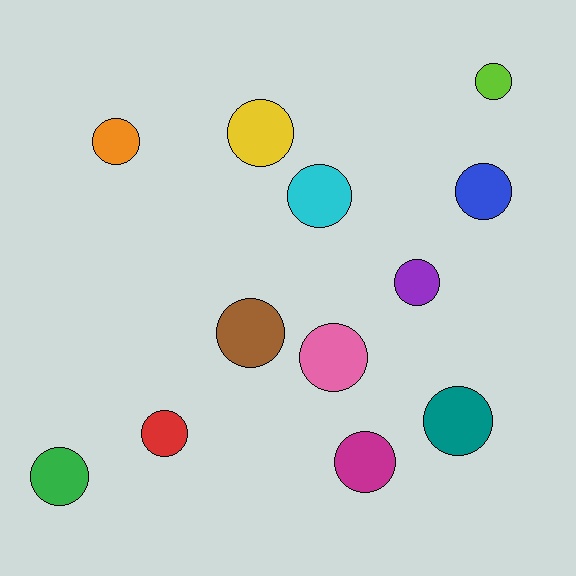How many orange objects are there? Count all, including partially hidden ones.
There is 1 orange object.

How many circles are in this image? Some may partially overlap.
There are 12 circles.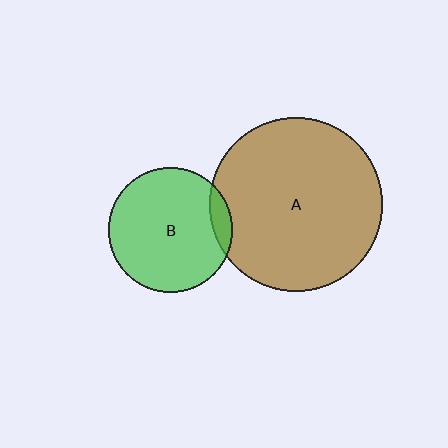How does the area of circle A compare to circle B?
Approximately 1.9 times.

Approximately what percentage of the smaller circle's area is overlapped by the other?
Approximately 10%.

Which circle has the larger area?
Circle A (brown).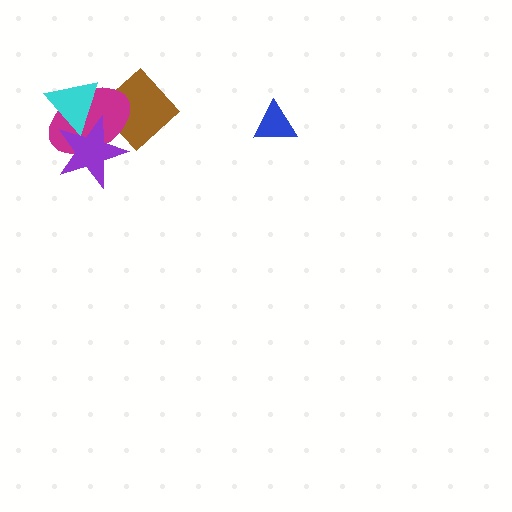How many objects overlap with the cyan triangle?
2 objects overlap with the cyan triangle.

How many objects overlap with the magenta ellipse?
3 objects overlap with the magenta ellipse.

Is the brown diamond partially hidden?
Yes, it is partially covered by another shape.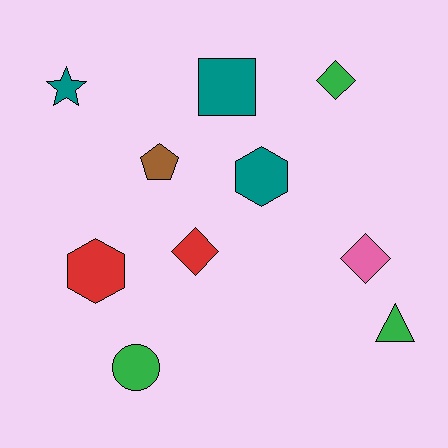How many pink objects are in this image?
There is 1 pink object.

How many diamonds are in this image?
There are 3 diamonds.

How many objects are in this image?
There are 10 objects.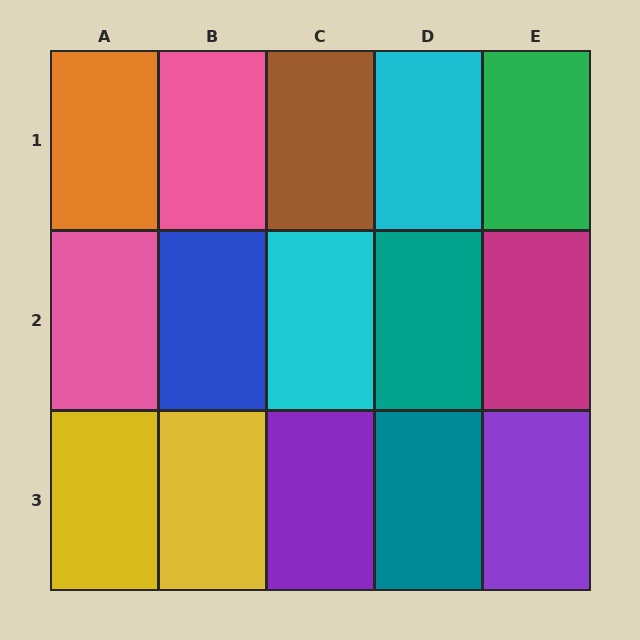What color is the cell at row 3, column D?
Teal.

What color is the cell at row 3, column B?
Yellow.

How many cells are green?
1 cell is green.